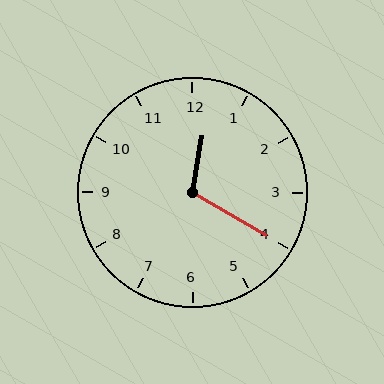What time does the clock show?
12:20.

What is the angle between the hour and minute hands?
Approximately 110 degrees.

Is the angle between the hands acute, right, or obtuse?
It is obtuse.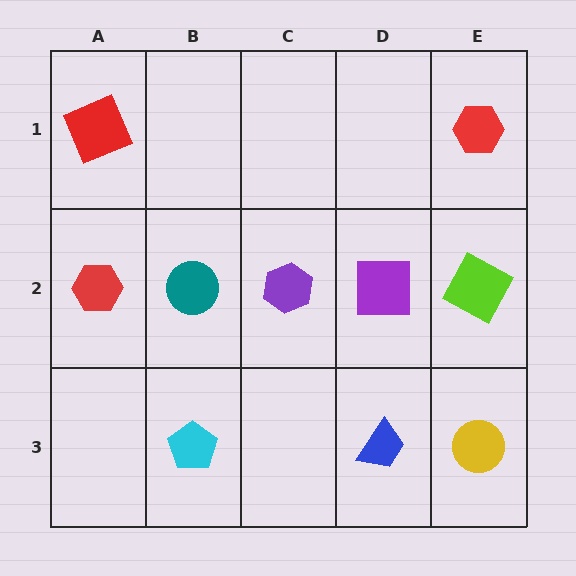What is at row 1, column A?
A red square.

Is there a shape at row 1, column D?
No, that cell is empty.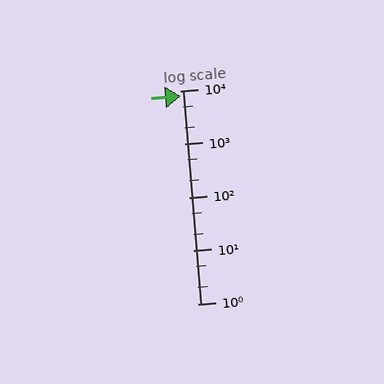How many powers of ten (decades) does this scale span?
The scale spans 4 decades, from 1 to 10000.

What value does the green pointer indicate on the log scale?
The pointer indicates approximately 7800.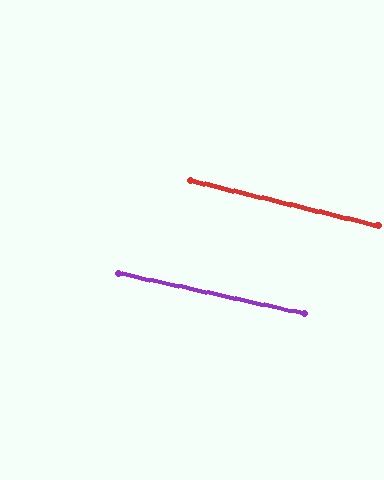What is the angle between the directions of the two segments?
Approximately 1 degree.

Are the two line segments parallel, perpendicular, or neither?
Parallel — their directions differ by only 1.2°.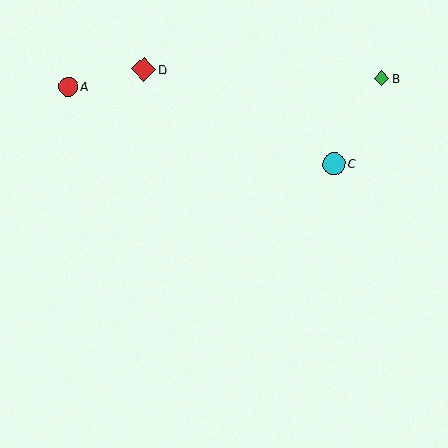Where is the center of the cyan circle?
The center of the cyan circle is at (334, 164).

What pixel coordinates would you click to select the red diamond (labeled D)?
Click at (144, 69) to select the red diamond D.